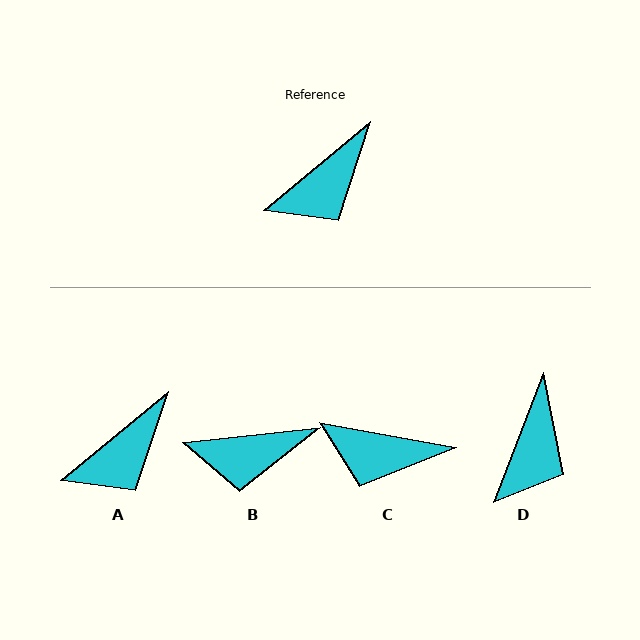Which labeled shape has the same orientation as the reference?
A.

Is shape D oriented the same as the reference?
No, it is off by about 29 degrees.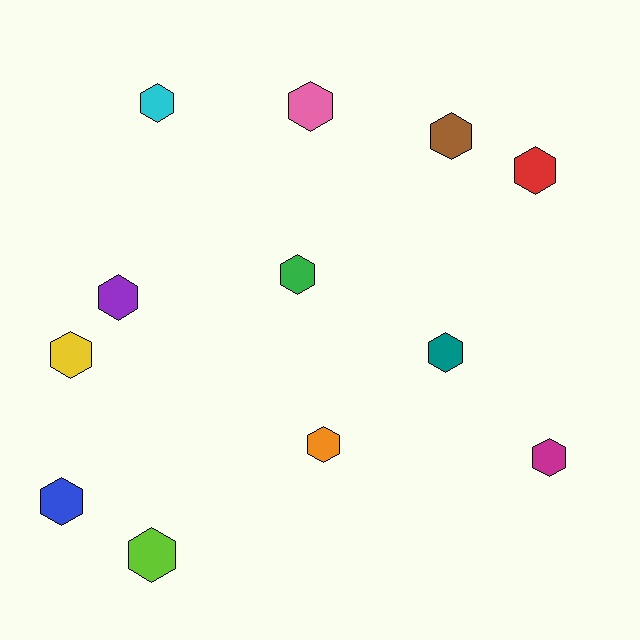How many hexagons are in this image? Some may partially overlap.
There are 12 hexagons.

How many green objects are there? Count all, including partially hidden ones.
There is 1 green object.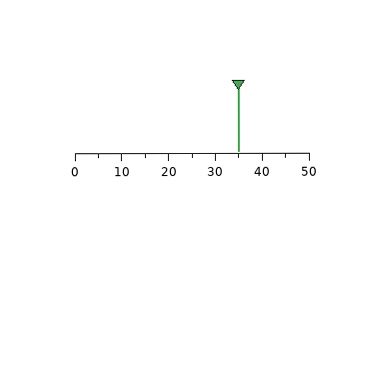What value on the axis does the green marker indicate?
The marker indicates approximately 35.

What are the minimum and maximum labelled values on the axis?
The axis runs from 0 to 50.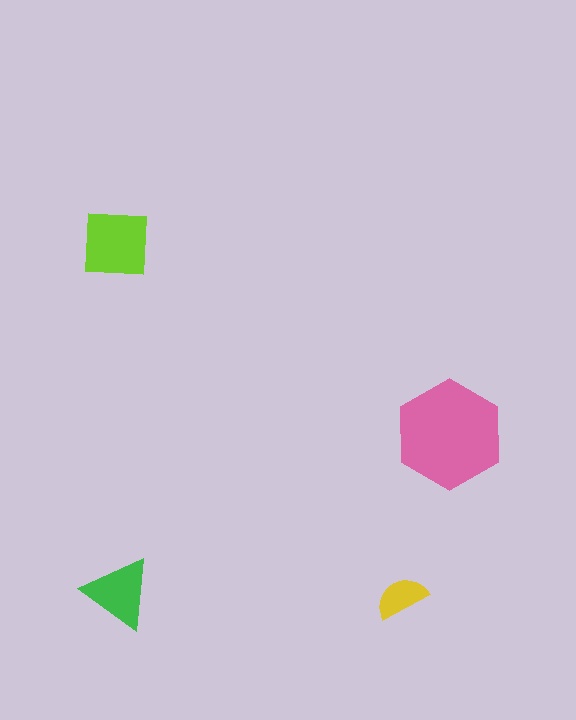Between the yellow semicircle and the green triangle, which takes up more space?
The green triangle.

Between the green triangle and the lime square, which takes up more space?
The lime square.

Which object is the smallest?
The yellow semicircle.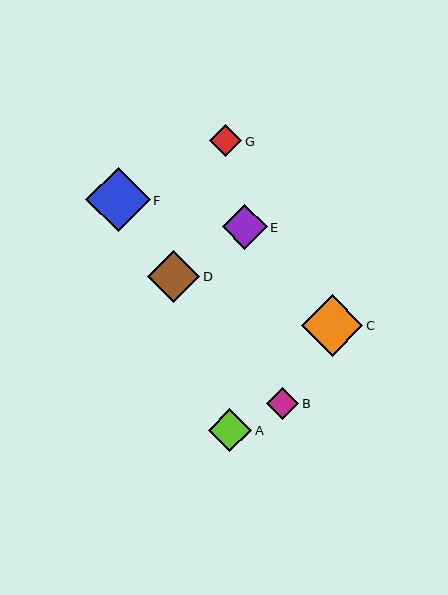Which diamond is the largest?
Diamond F is the largest with a size of approximately 64 pixels.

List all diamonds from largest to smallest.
From largest to smallest: F, C, D, E, A, G, B.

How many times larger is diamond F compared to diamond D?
Diamond F is approximately 1.2 times the size of diamond D.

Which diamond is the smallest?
Diamond B is the smallest with a size of approximately 32 pixels.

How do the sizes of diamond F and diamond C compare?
Diamond F and diamond C are approximately the same size.